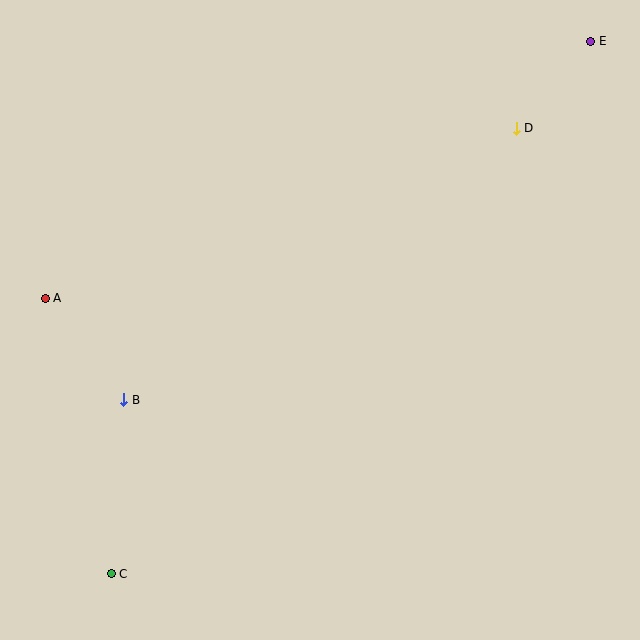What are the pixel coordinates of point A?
Point A is at (45, 298).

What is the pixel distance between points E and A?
The distance between E and A is 603 pixels.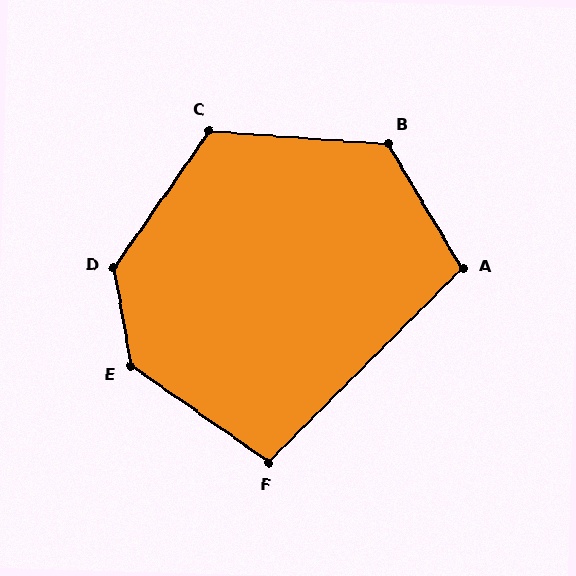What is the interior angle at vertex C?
Approximately 121 degrees (obtuse).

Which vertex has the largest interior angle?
D, at approximately 135 degrees.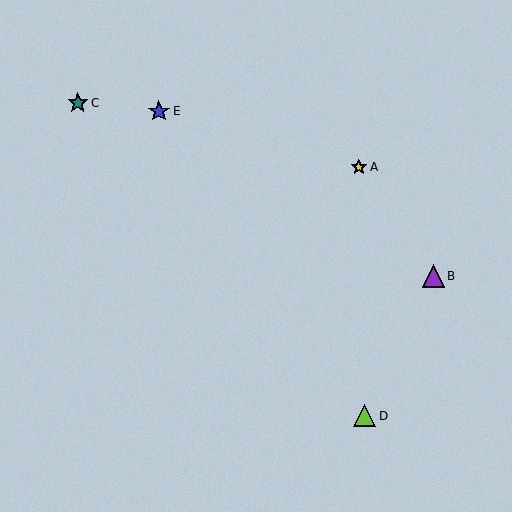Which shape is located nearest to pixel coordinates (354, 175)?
The yellow star (labeled A) at (359, 167) is nearest to that location.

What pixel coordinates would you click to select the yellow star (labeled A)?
Click at (359, 167) to select the yellow star A.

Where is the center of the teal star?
The center of the teal star is at (78, 103).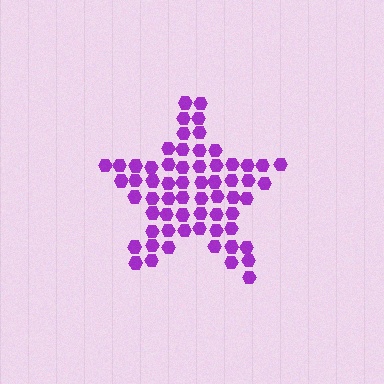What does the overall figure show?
The overall figure shows a star.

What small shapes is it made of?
It is made of small hexagons.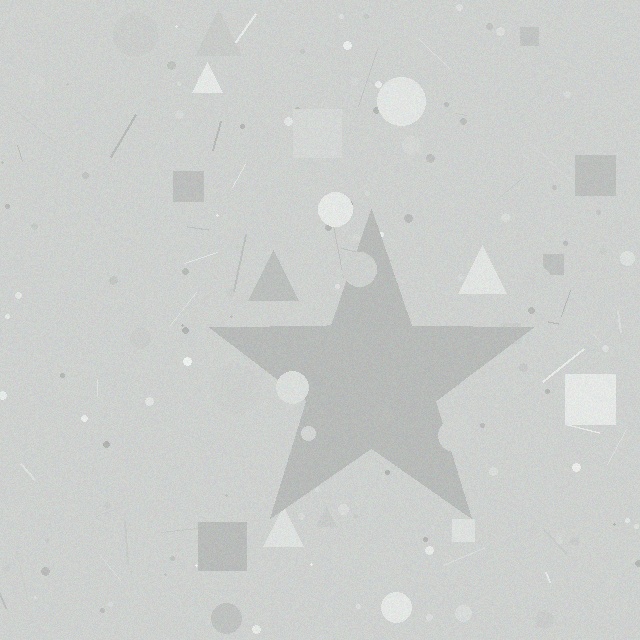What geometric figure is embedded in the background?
A star is embedded in the background.